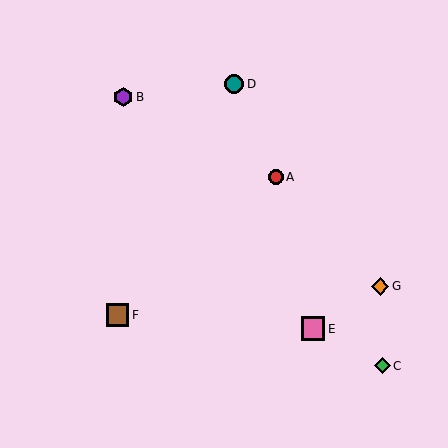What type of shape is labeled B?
Shape B is a purple hexagon.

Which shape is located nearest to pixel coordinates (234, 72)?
The teal circle (labeled D) at (234, 84) is nearest to that location.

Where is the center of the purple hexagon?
The center of the purple hexagon is at (123, 97).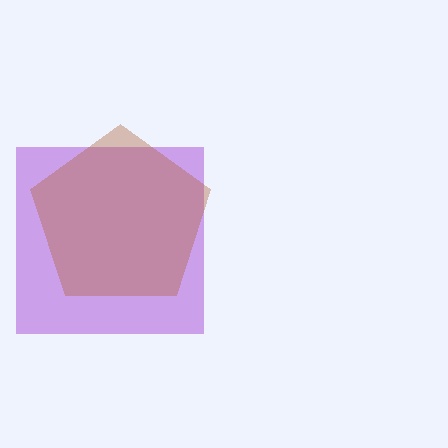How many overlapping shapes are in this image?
There are 2 overlapping shapes in the image.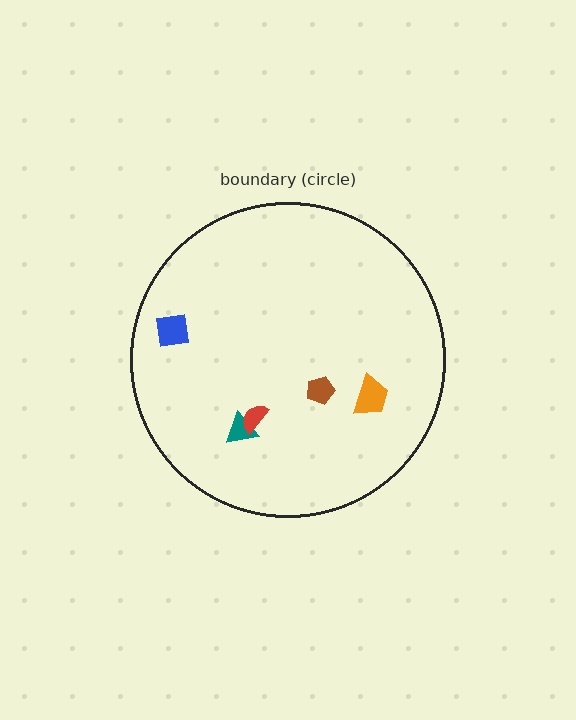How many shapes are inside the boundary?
5 inside, 0 outside.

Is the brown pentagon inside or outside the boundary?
Inside.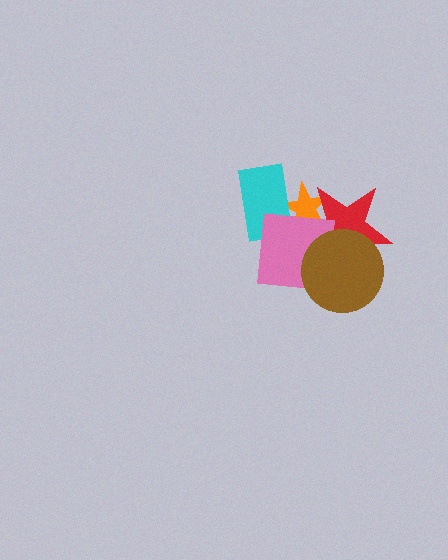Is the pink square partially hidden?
Yes, it is partially covered by another shape.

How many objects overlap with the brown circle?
2 objects overlap with the brown circle.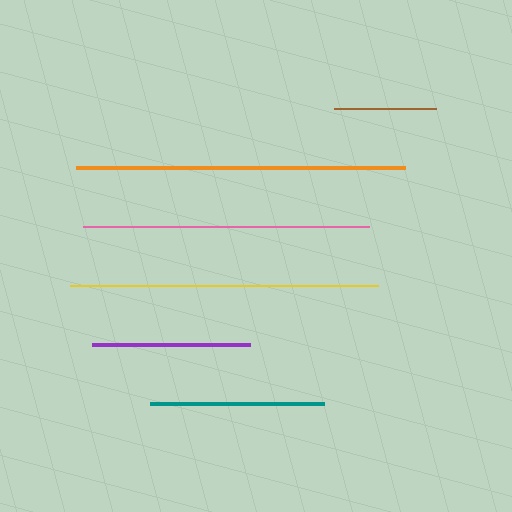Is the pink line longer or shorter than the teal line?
The pink line is longer than the teal line.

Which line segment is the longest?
The orange line is the longest at approximately 329 pixels.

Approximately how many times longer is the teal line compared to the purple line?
The teal line is approximately 1.1 times the length of the purple line.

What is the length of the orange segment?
The orange segment is approximately 329 pixels long.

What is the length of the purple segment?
The purple segment is approximately 157 pixels long.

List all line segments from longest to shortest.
From longest to shortest: orange, yellow, pink, teal, purple, brown.